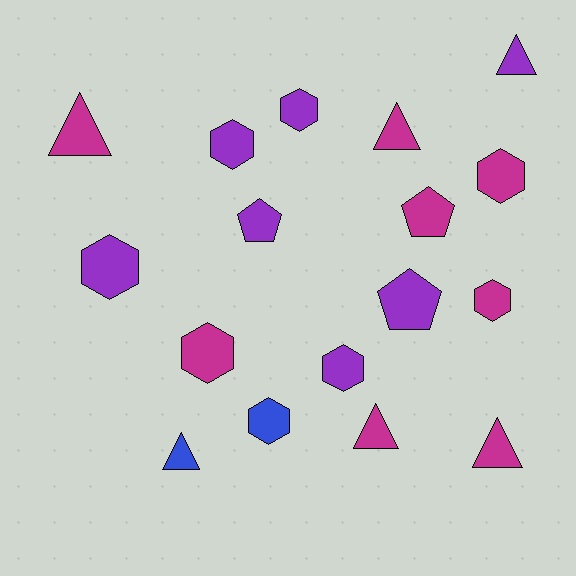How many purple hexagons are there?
There are 4 purple hexagons.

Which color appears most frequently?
Magenta, with 8 objects.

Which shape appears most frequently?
Hexagon, with 8 objects.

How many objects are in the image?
There are 17 objects.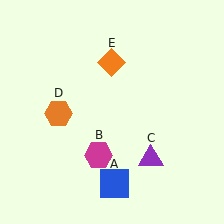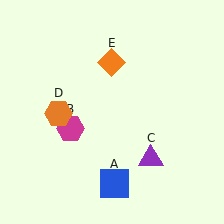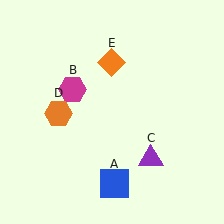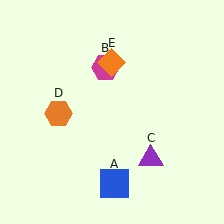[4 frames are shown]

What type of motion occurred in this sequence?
The magenta hexagon (object B) rotated clockwise around the center of the scene.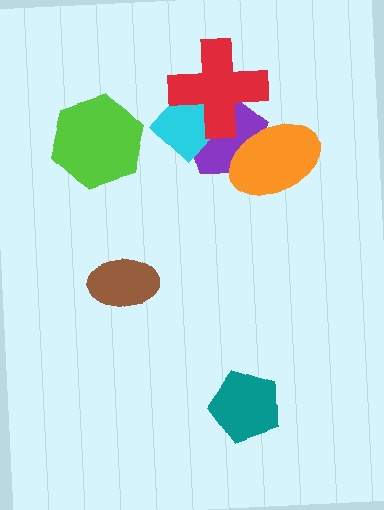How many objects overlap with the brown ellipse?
0 objects overlap with the brown ellipse.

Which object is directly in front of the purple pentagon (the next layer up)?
The cyan diamond is directly in front of the purple pentagon.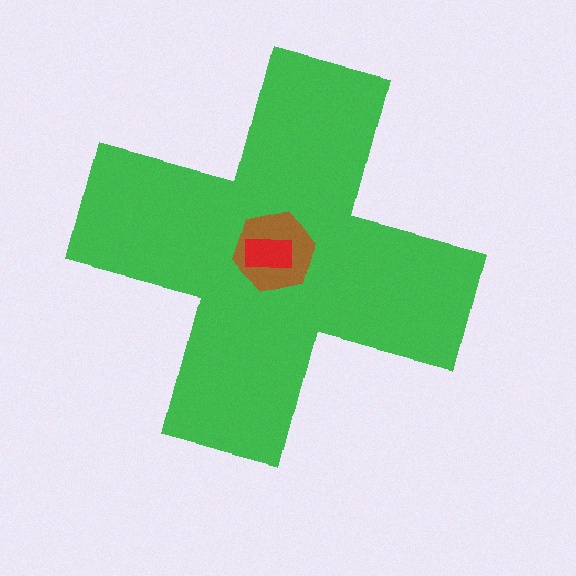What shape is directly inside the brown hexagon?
The red rectangle.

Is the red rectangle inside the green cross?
Yes.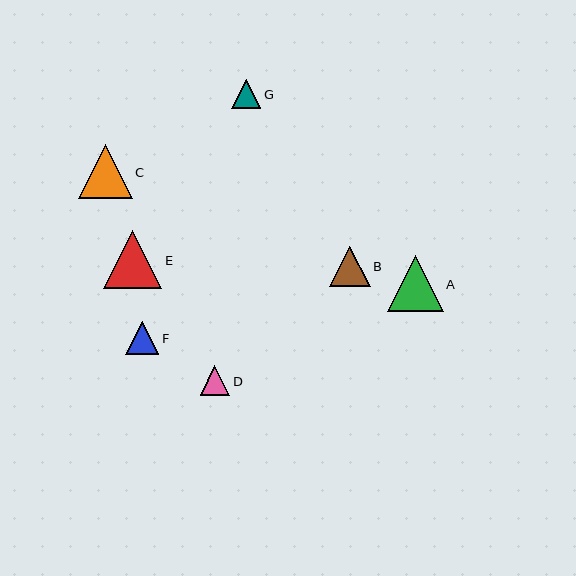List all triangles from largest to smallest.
From largest to smallest: E, A, C, B, F, D, G.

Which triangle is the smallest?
Triangle G is the smallest with a size of approximately 29 pixels.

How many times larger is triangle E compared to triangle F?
Triangle E is approximately 1.8 times the size of triangle F.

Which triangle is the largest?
Triangle E is the largest with a size of approximately 58 pixels.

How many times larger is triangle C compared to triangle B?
Triangle C is approximately 1.3 times the size of triangle B.